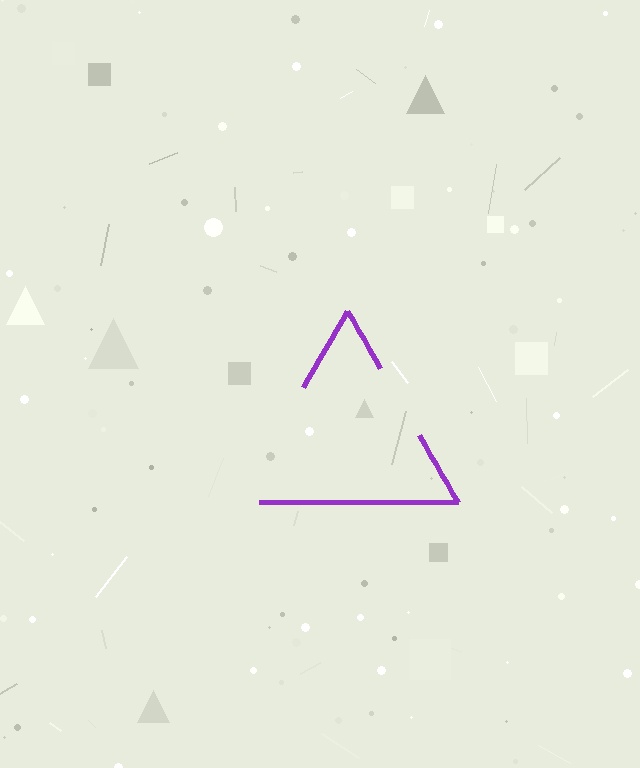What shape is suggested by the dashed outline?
The dashed outline suggests a triangle.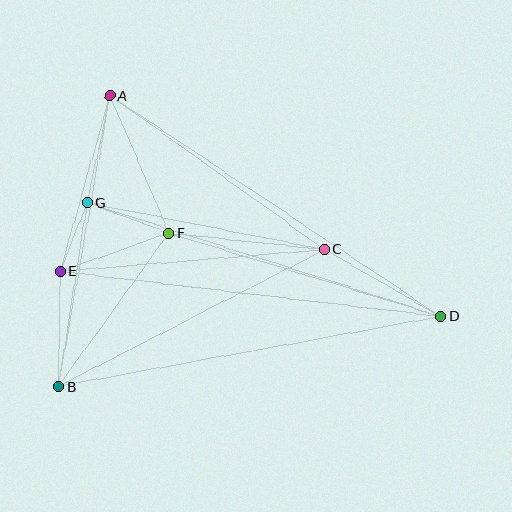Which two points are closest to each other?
Points E and G are closest to each other.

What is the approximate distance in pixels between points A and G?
The distance between A and G is approximately 110 pixels.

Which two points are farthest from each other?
Points A and D are farthest from each other.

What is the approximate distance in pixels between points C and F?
The distance between C and F is approximately 156 pixels.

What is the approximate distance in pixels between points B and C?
The distance between B and C is approximately 299 pixels.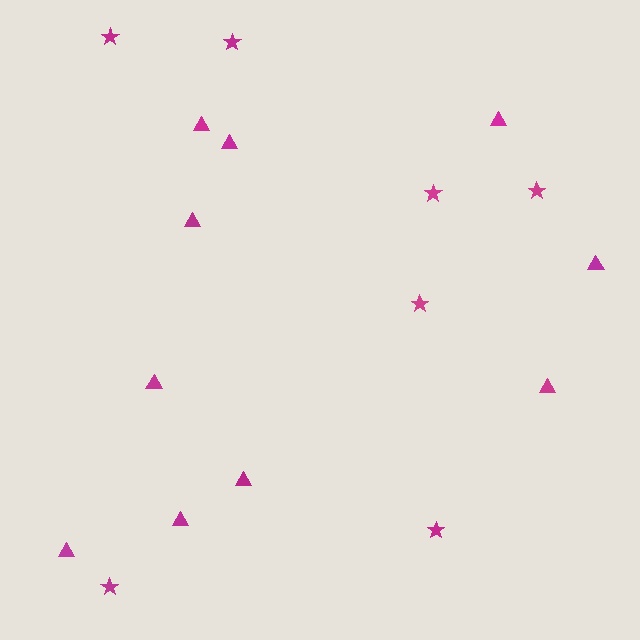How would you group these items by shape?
There are 2 groups: one group of stars (7) and one group of triangles (10).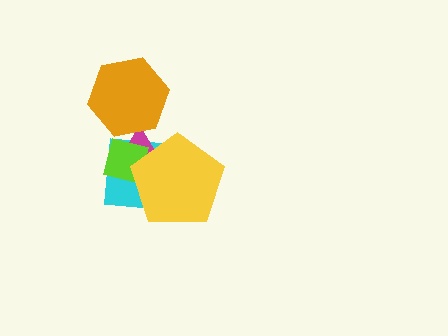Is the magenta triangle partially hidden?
Yes, it is partially covered by another shape.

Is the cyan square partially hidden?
Yes, it is partially covered by another shape.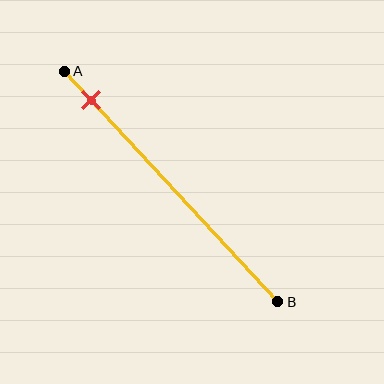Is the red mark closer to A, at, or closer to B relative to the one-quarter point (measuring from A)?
The red mark is closer to point A than the one-quarter point of segment AB.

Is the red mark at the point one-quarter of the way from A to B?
No, the mark is at about 15% from A, not at the 25% one-quarter point.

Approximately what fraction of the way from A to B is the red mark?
The red mark is approximately 15% of the way from A to B.